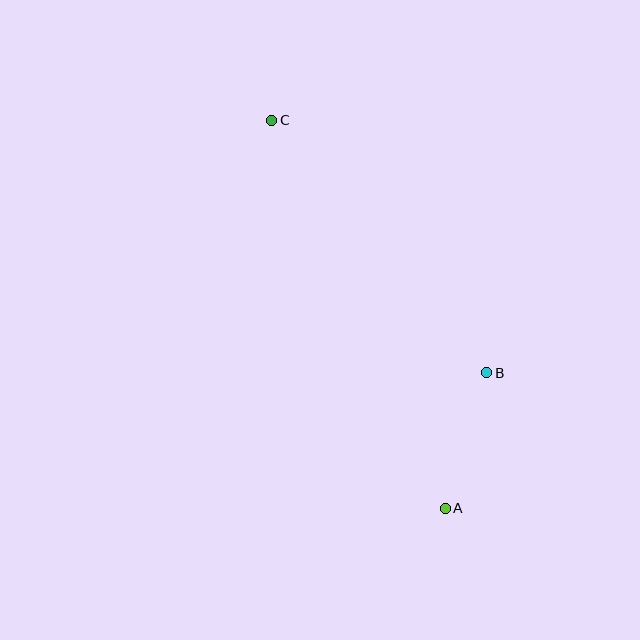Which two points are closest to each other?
Points A and B are closest to each other.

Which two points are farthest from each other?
Points A and C are farthest from each other.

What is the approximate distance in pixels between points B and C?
The distance between B and C is approximately 332 pixels.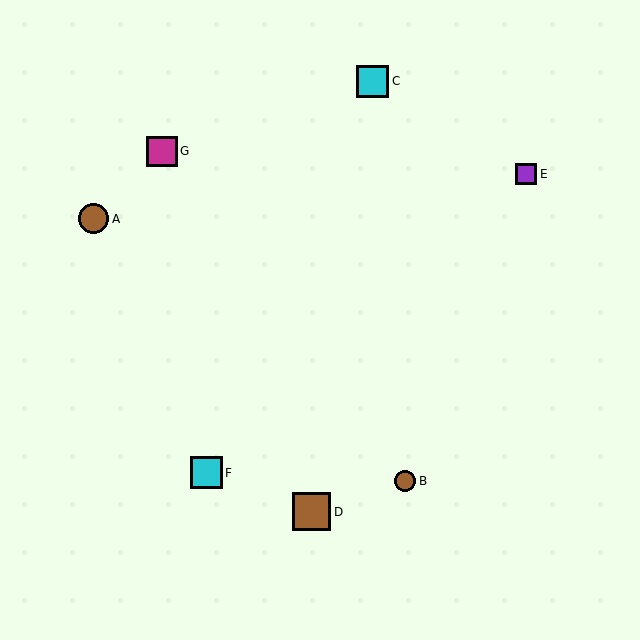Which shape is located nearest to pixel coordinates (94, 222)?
The brown circle (labeled A) at (94, 219) is nearest to that location.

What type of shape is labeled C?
Shape C is a cyan square.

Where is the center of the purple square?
The center of the purple square is at (526, 174).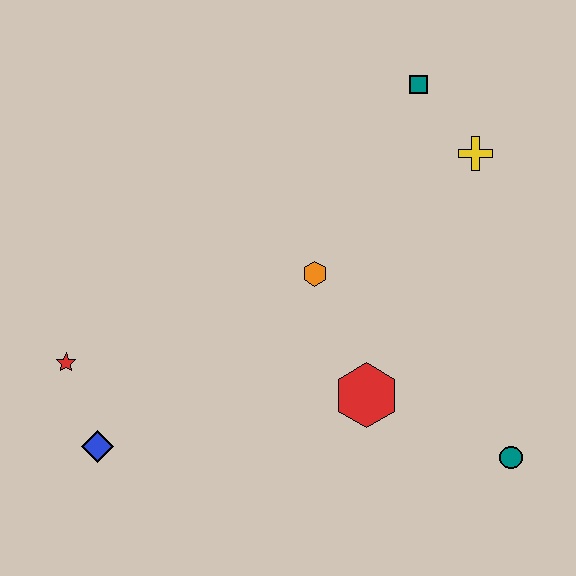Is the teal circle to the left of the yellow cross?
No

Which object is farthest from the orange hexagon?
The blue diamond is farthest from the orange hexagon.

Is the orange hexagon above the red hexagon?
Yes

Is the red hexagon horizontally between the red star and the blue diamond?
No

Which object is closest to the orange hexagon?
The red hexagon is closest to the orange hexagon.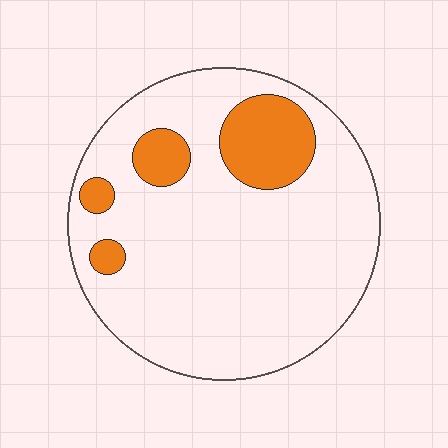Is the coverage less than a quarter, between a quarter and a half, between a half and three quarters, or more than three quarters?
Less than a quarter.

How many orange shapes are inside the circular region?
4.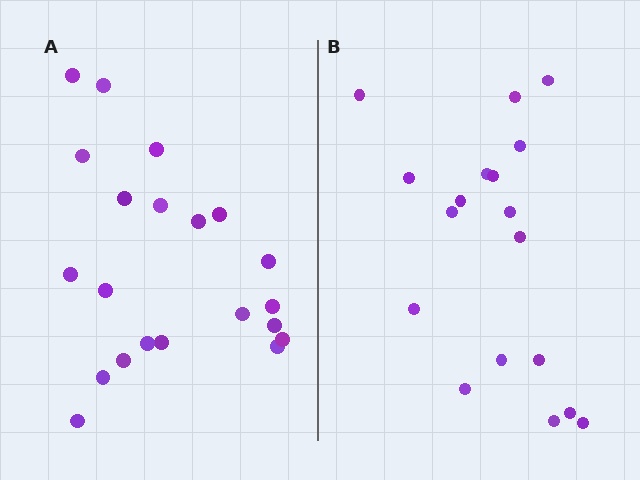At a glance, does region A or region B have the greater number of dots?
Region A (the left region) has more dots.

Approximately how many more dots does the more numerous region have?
Region A has just a few more — roughly 2 or 3 more dots than region B.